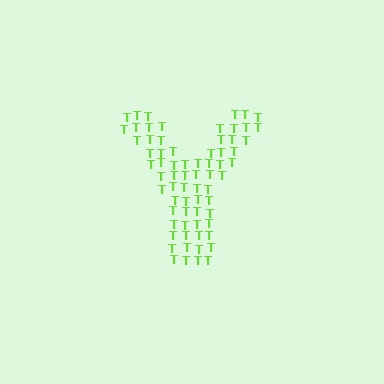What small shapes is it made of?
It is made of small letter T's.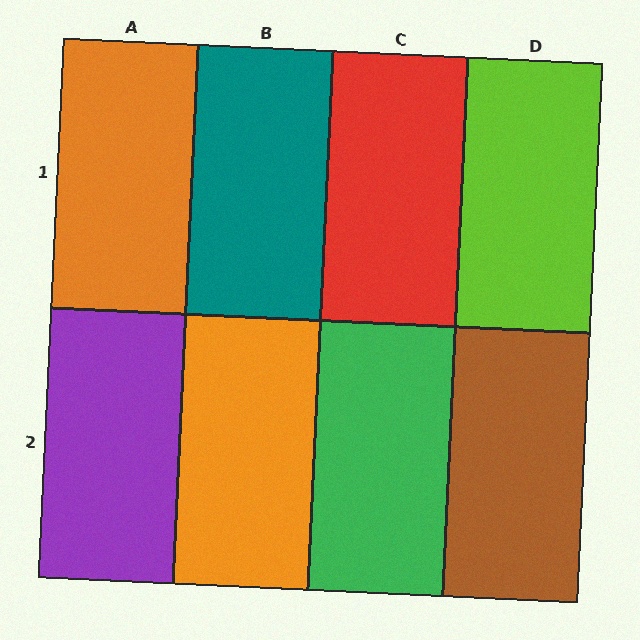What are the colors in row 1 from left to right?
Orange, teal, red, lime.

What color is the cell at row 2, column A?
Purple.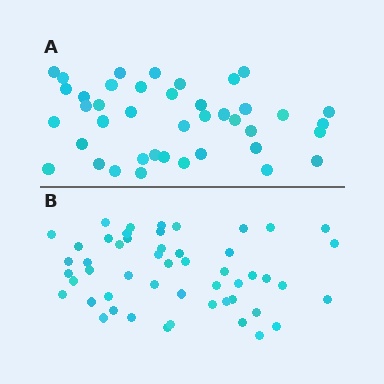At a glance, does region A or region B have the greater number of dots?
Region B (the bottom region) has more dots.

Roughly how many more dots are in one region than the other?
Region B has roughly 10 or so more dots than region A.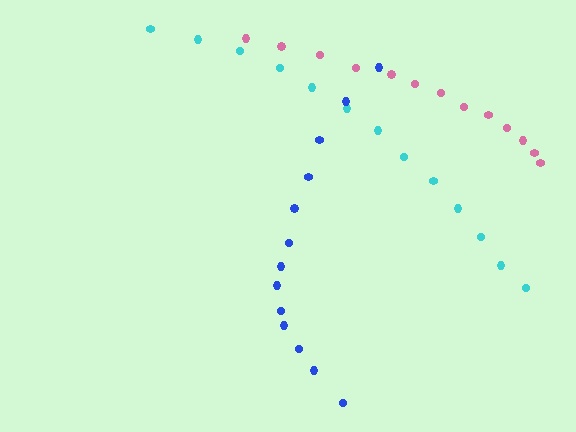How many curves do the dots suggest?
There are 3 distinct paths.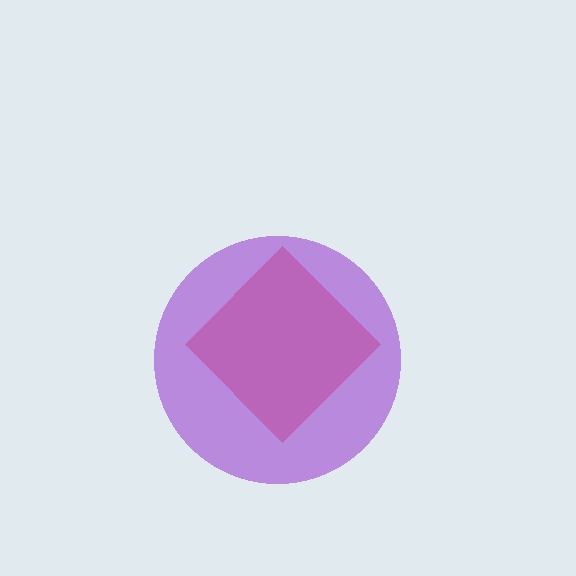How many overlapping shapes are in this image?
There are 2 overlapping shapes in the image.